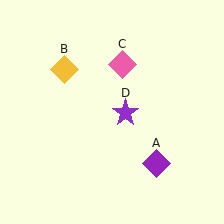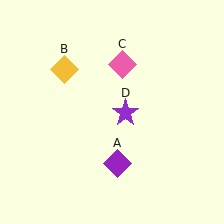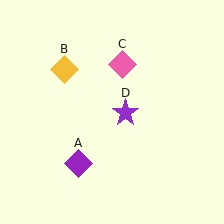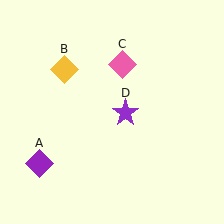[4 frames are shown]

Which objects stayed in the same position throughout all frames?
Yellow diamond (object B) and pink diamond (object C) and purple star (object D) remained stationary.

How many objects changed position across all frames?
1 object changed position: purple diamond (object A).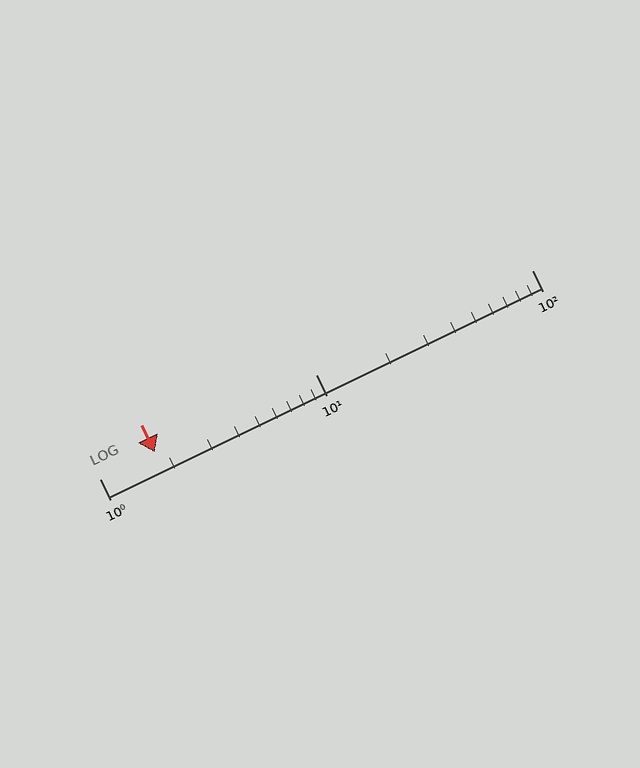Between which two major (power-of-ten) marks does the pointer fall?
The pointer is between 1 and 10.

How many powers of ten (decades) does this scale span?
The scale spans 2 decades, from 1 to 100.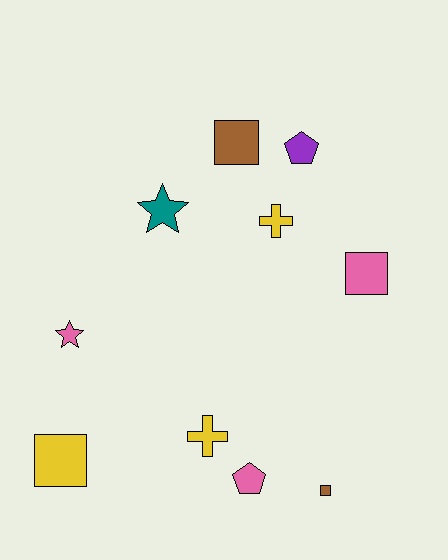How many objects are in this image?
There are 10 objects.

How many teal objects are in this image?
There is 1 teal object.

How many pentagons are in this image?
There are 2 pentagons.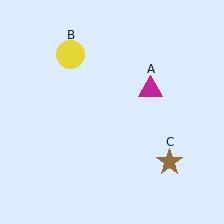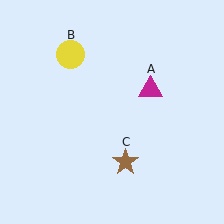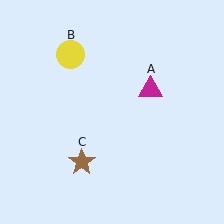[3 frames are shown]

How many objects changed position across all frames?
1 object changed position: brown star (object C).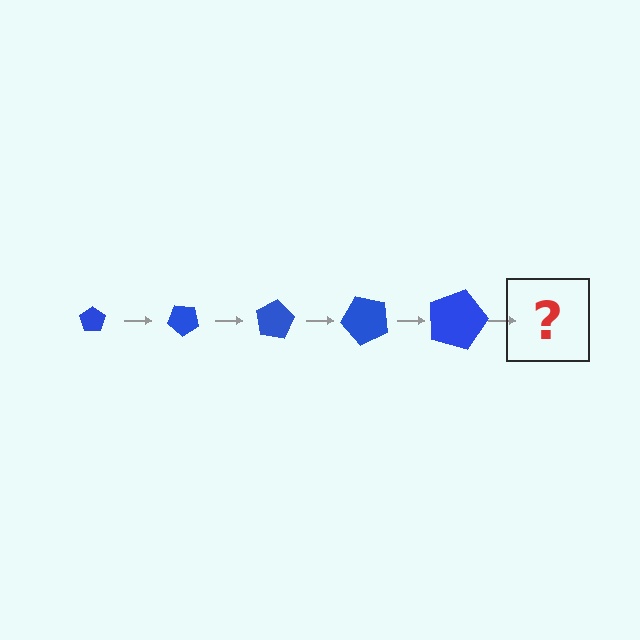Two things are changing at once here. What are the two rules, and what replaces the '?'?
The two rules are that the pentagon grows larger each step and it rotates 40 degrees each step. The '?' should be a pentagon, larger than the previous one and rotated 200 degrees from the start.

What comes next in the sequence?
The next element should be a pentagon, larger than the previous one and rotated 200 degrees from the start.